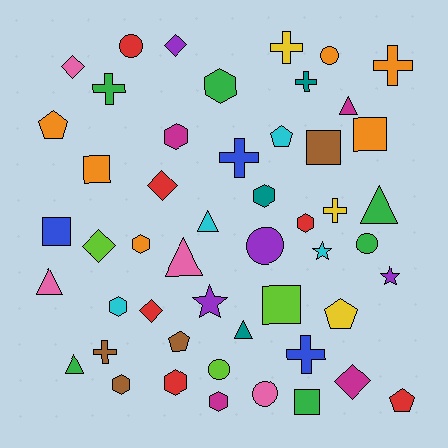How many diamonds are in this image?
There are 6 diamonds.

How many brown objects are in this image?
There are 4 brown objects.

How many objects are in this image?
There are 50 objects.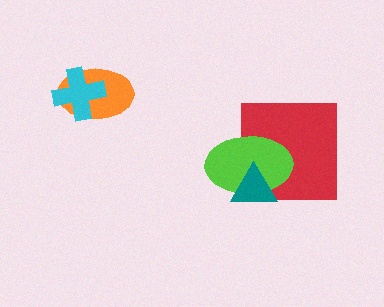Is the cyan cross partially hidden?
No, no other shape covers it.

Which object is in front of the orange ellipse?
The cyan cross is in front of the orange ellipse.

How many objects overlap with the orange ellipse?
1 object overlaps with the orange ellipse.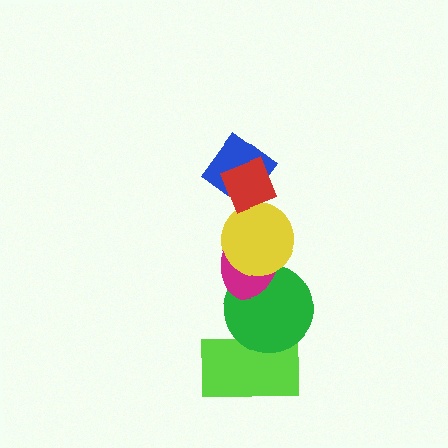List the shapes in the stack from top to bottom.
From top to bottom: the red diamond, the blue diamond, the yellow circle, the magenta ellipse, the green circle, the lime rectangle.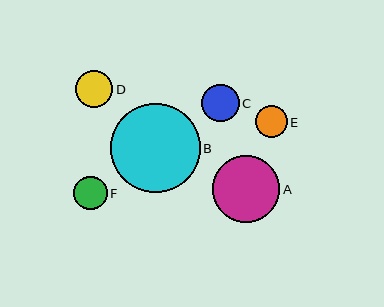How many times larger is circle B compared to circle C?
Circle B is approximately 2.4 times the size of circle C.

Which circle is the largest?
Circle B is the largest with a size of approximately 89 pixels.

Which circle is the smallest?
Circle E is the smallest with a size of approximately 31 pixels.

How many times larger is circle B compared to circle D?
Circle B is approximately 2.4 times the size of circle D.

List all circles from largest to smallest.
From largest to smallest: B, A, D, C, F, E.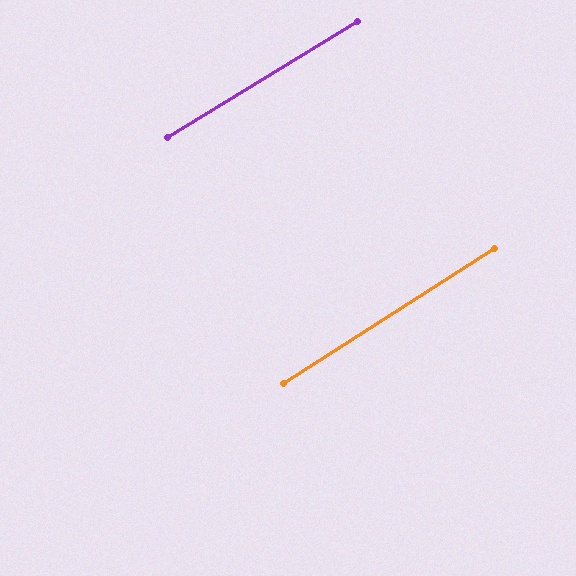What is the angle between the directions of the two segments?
Approximately 1 degree.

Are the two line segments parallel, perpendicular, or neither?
Parallel — their directions differ by only 1.4°.